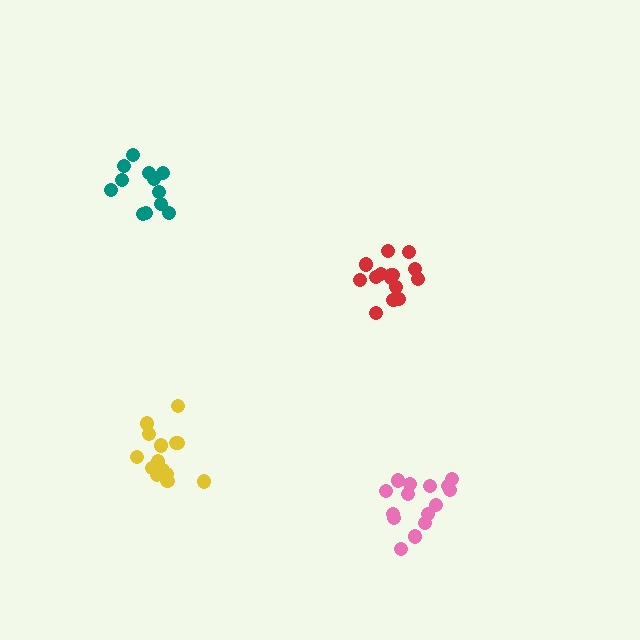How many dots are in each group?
Group 1: 15 dots, Group 2: 14 dots, Group 3: 12 dots, Group 4: 15 dots (56 total).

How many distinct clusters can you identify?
There are 4 distinct clusters.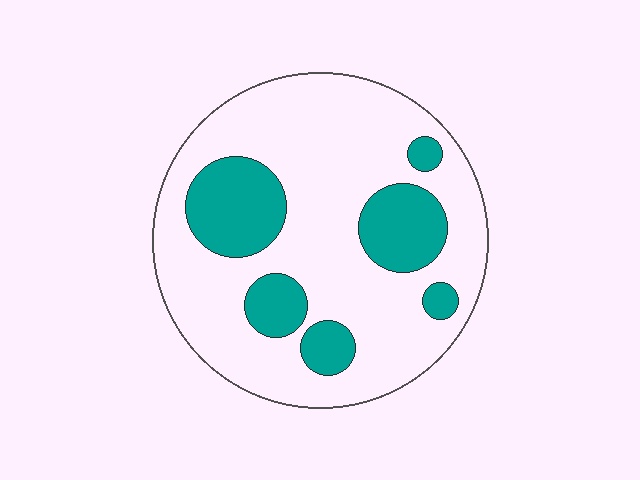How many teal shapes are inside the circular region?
6.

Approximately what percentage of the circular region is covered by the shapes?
Approximately 25%.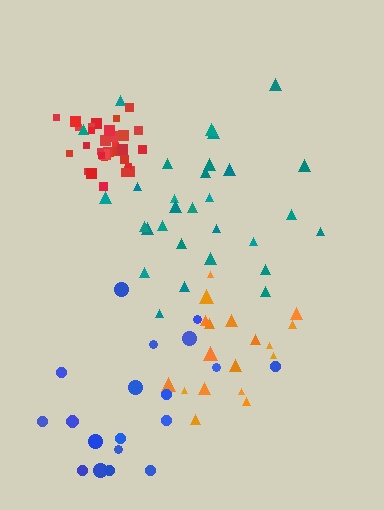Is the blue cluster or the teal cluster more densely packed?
Teal.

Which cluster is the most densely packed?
Red.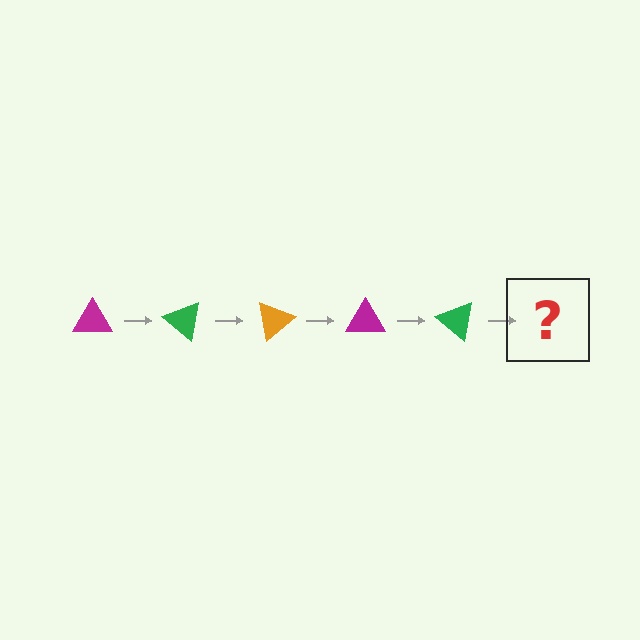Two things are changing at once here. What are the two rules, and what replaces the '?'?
The two rules are that it rotates 40 degrees each step and the color cycles through magenta, green, and orange. The '?' should be an orange triangle, rotated 200 degrees from the start.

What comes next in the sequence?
The next element should be an orange triangle, rotated 200 degrees from the start.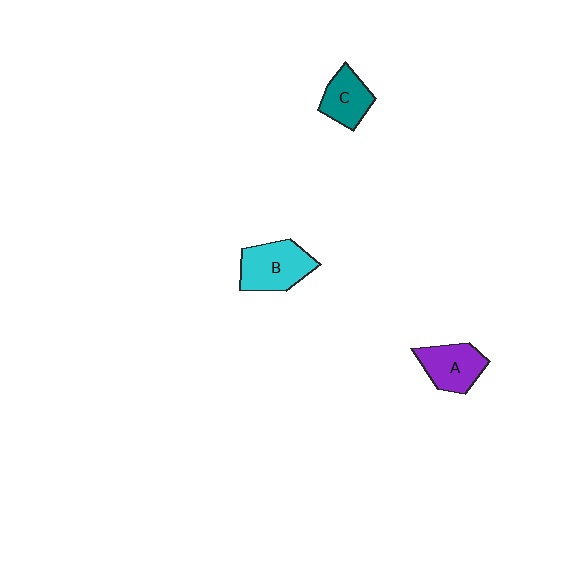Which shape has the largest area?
Shape B (cyan).